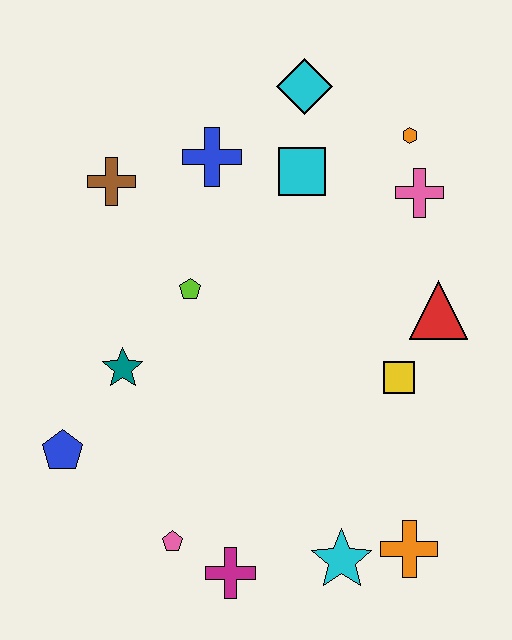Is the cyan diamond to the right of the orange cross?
No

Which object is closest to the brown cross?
The blue cross is closest to the brown cross.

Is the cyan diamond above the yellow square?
Yes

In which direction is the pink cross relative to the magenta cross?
The pink cross is above the magenta cross.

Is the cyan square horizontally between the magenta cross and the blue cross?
No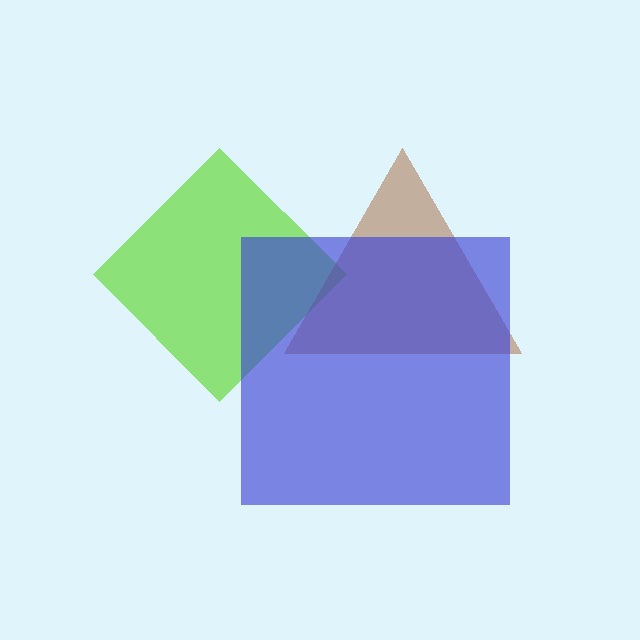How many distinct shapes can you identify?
There are 3 distinct shapes: a lime diamond, a brown triangle, a blue square.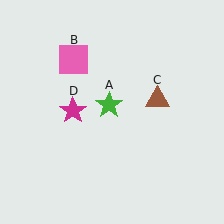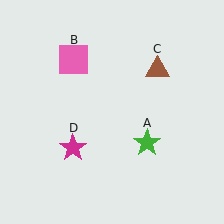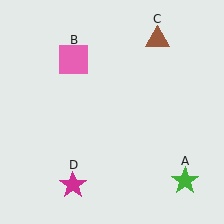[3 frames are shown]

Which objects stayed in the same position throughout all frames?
Pink square (object B) remained stationary.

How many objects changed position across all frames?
3 objects changed position: green star (object A), brown triangle (object C), magenta star (object D).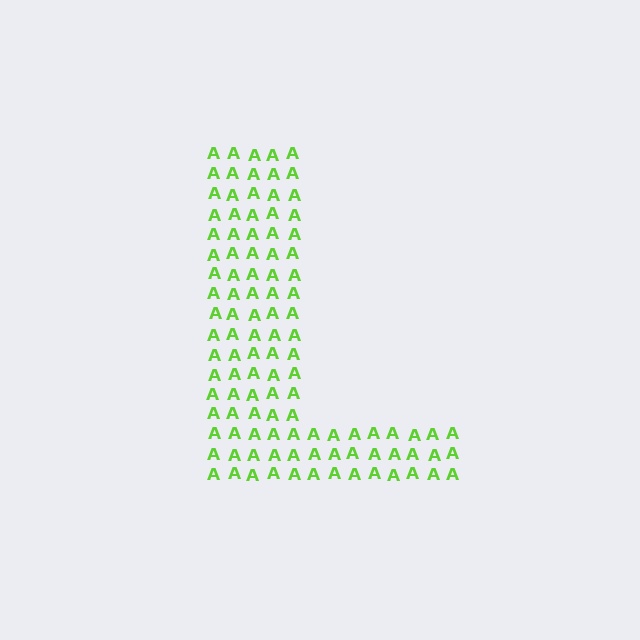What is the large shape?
The large shape is the letter L.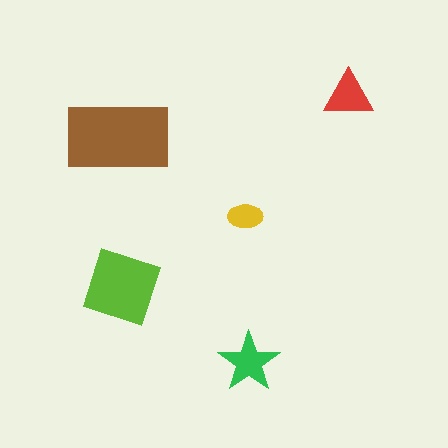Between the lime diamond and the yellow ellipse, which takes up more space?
The lime diamond.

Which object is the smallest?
The yellow ellipse.